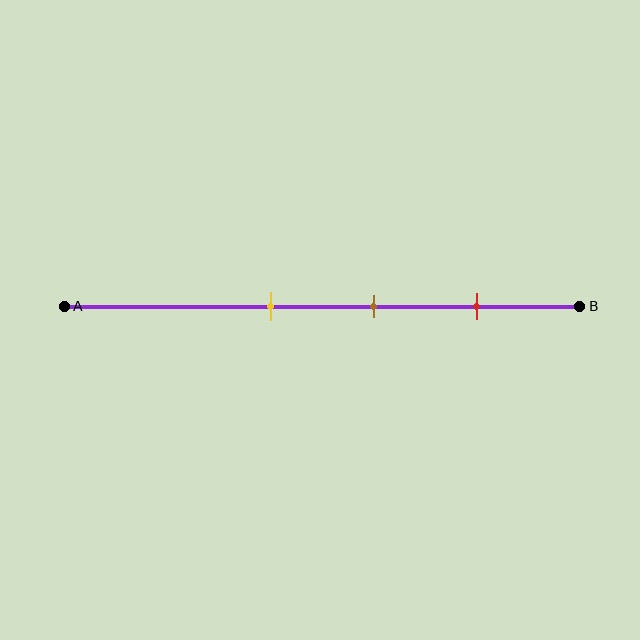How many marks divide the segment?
There are 3 marks dividing the segment.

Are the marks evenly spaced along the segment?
Yes, the marks are approximately evenly spaced.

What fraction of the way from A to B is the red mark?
The red mark is approximately 80% (0.8) of the way from A to B.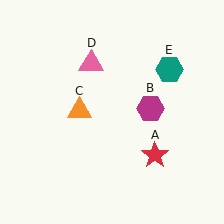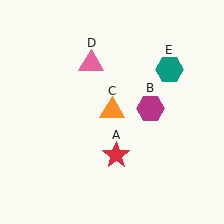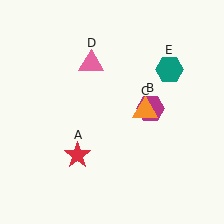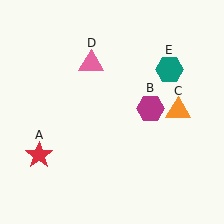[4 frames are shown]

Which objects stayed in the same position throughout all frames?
Magenta hexagon (object B) and pink triangle (object D) and teal hexagon (object E) remained stationary.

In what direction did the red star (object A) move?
The red star (object A) moved left.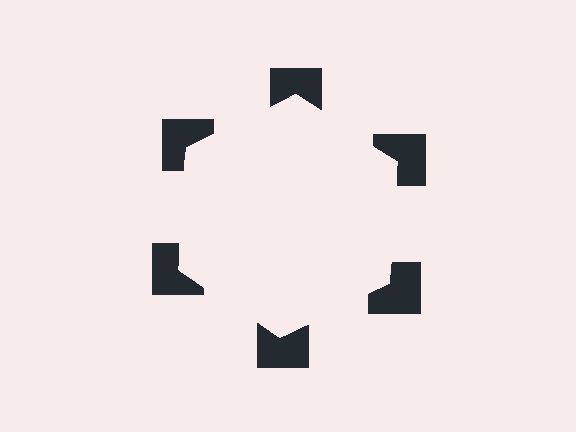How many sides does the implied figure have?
6 sides.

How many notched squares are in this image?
There are 6 — one at each vertex of the illusory hexagon.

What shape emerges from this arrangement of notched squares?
An illusory hexagon — its edges are inferred from the aligned wedge cuts in the notched squares, not physically drawn.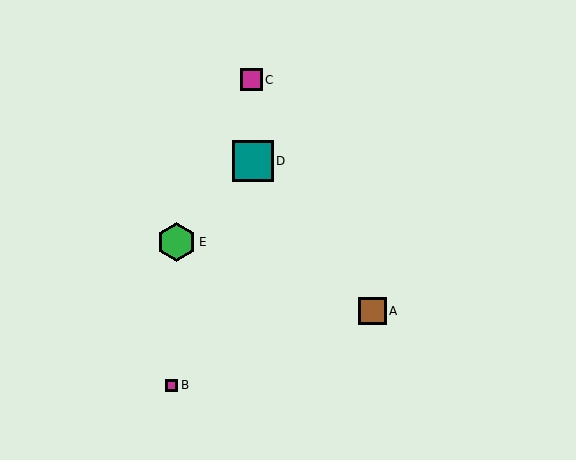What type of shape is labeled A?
Shape A is a brown square.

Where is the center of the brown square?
The center of the brown square is at (372, 311).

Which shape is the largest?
The teal square (labeled D) is the largest.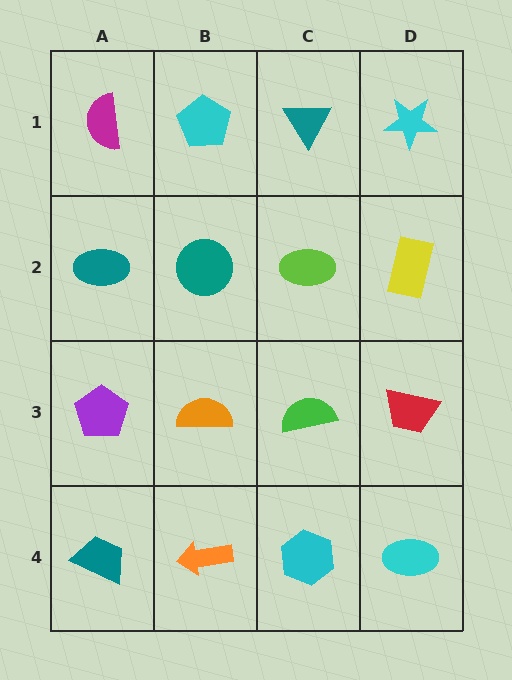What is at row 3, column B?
An orange semicircle.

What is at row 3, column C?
A green semicircle.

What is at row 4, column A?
A teal trapezoid.